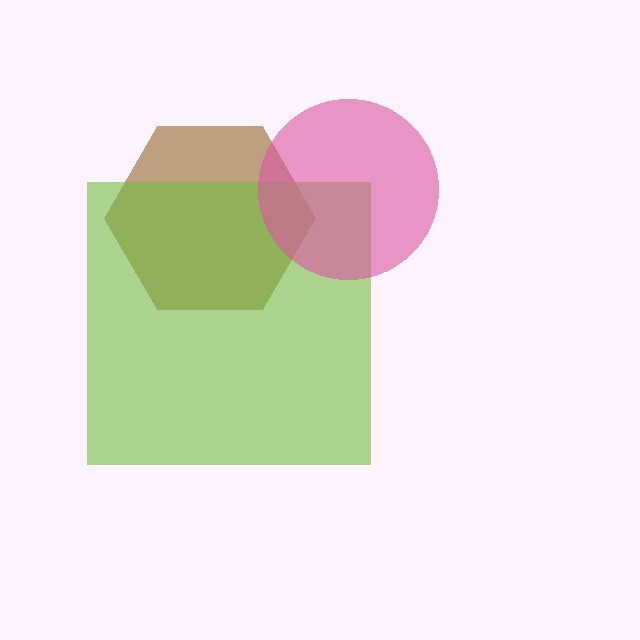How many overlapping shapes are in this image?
There are 3 overlapping shapes in the image.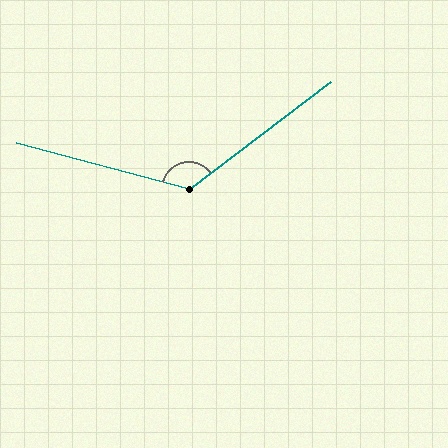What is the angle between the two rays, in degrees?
Approximately 128 degrees.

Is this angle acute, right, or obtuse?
It is obtuse.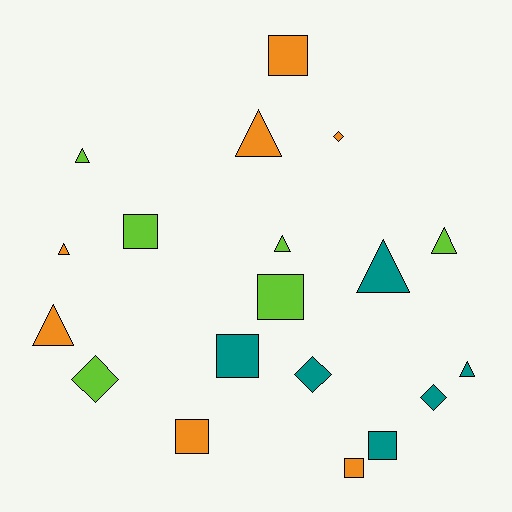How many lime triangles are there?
There are 3 lime triangles.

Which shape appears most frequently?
Triangle, with 8 objects.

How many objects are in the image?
There are 19 objects.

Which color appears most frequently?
Orange, with 7 objects.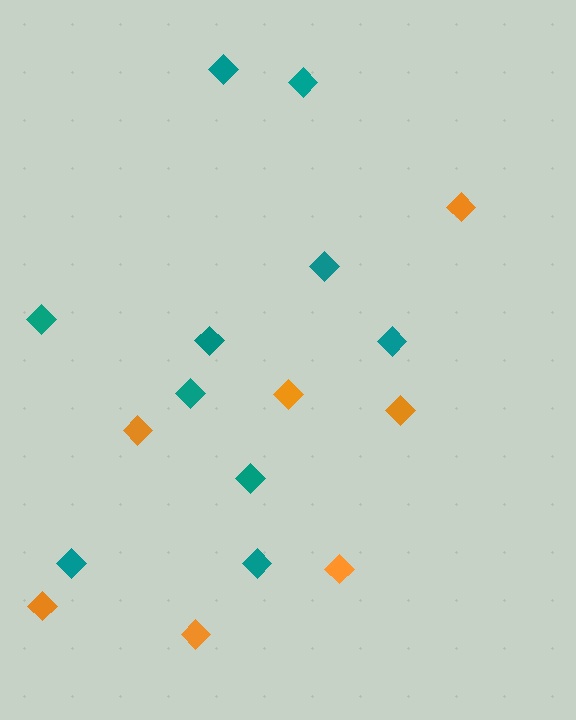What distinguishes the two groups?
There are 2 groups: one group of orange diamonds (7) and one group of teal diamonds (10).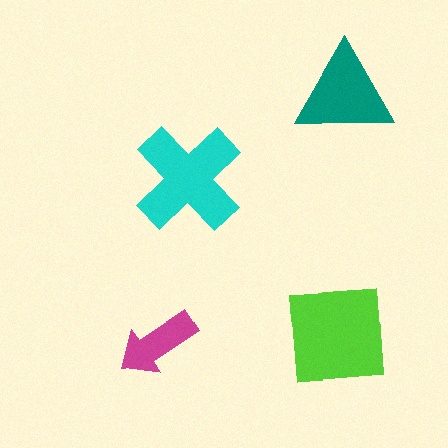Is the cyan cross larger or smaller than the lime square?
Smaller.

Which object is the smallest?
The magenta arrow.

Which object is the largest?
The lime square.